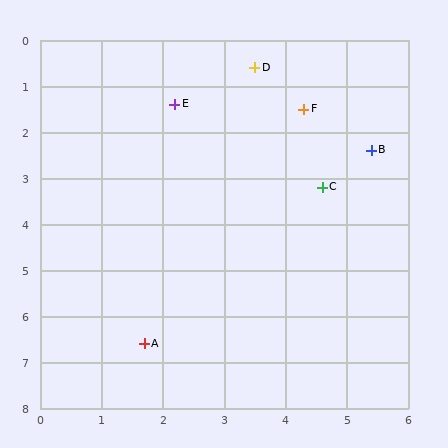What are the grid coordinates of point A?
Point A is at approximately (1.7, 6.6).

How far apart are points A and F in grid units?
Points A and F are about 5.7 grid units apart.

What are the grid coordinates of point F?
Point F is at approximately (4.3, 1.5).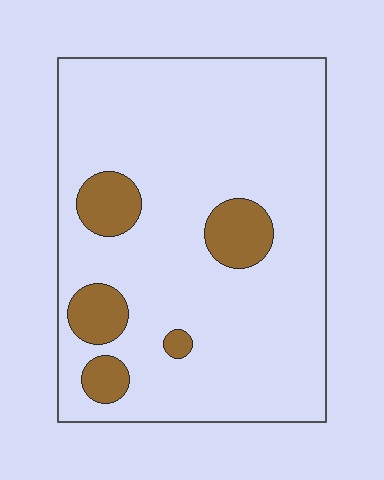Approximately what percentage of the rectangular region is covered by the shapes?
Approximately 15%.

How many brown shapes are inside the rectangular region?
5.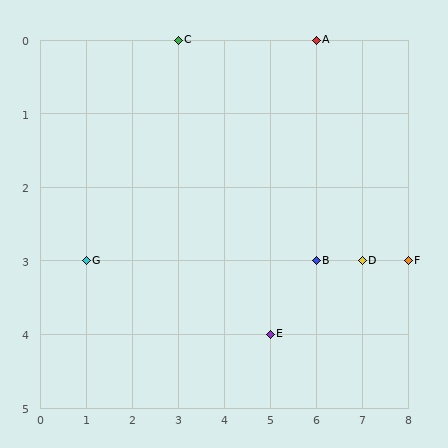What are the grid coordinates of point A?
Point A is at grid coordinates (6, 0).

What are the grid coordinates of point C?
Point C is at grid coordinates (3, 0).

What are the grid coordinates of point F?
Point F is at grid coordinates (8, 3).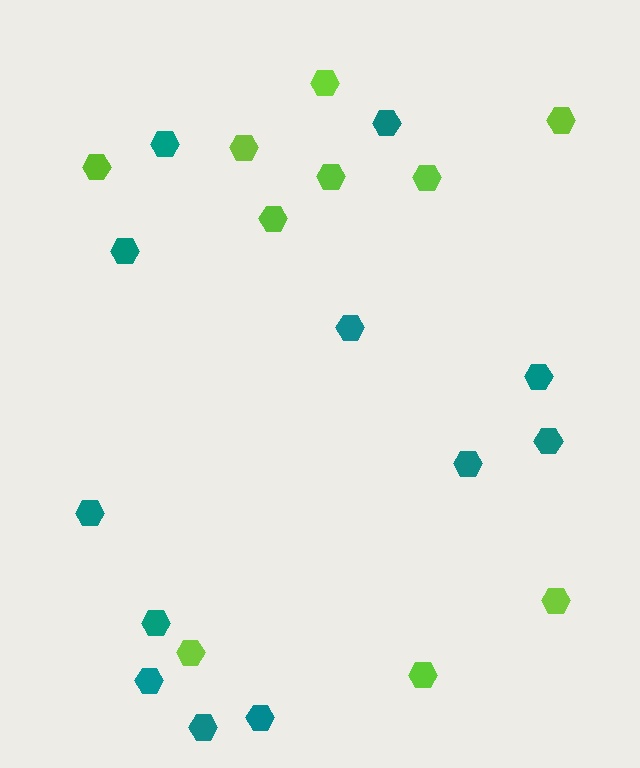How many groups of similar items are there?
There are 2 groups: one group of teal hexagons (12) and one group of lime hexagons (10).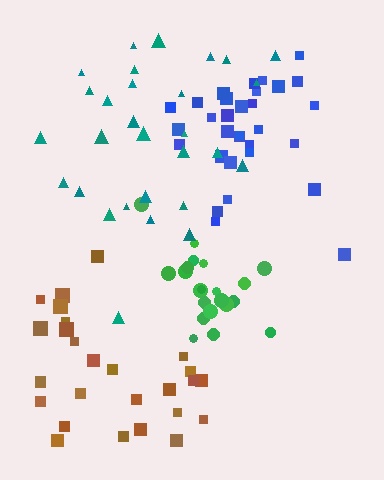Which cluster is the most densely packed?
Green.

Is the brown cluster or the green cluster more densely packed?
Green.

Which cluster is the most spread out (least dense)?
Brown.